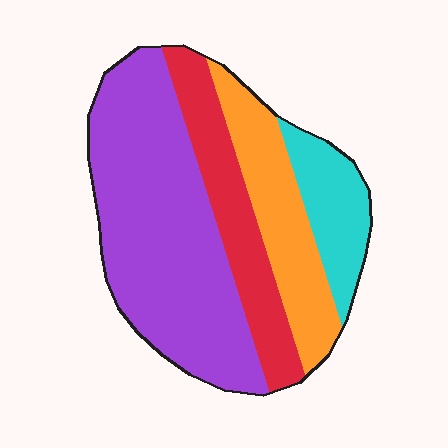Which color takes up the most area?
Purple, at roughly 50%.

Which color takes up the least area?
Cyan, at roughly 15%.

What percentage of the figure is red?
Red takes up less than a quarter of the figure.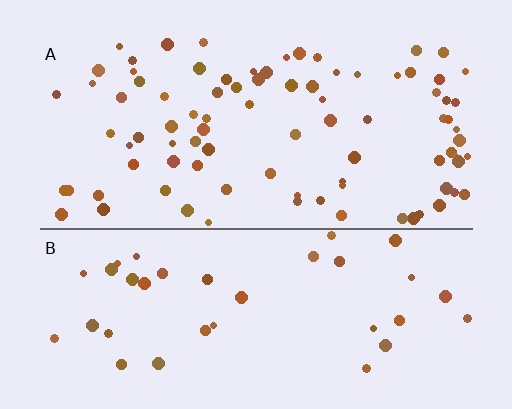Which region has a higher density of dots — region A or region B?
A (the top).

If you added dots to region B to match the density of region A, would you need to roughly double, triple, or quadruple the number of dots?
Approximately double.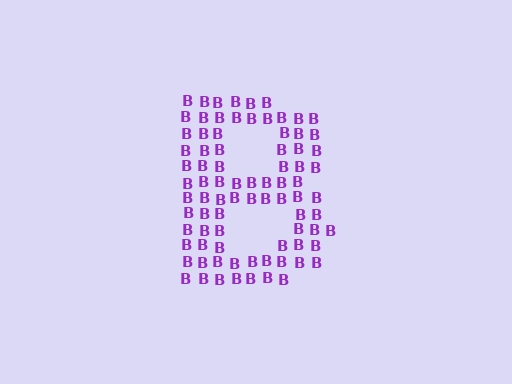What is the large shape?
The large shape is the letter B.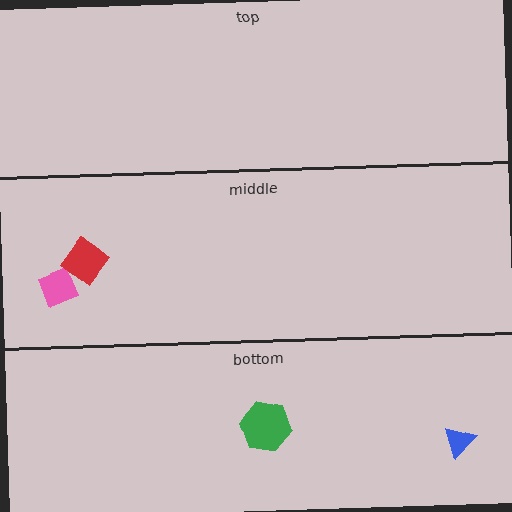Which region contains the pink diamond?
The middle region.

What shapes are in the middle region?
The pink diamond, the red diamond.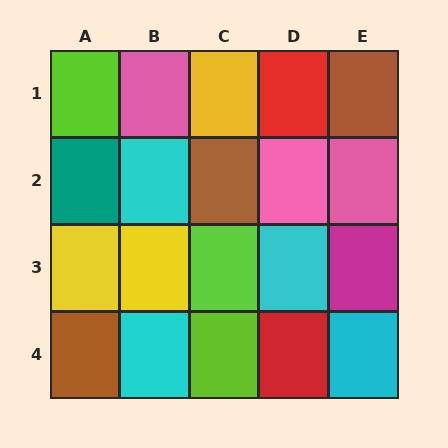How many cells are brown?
3 cells are brown.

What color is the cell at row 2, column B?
Cyan.